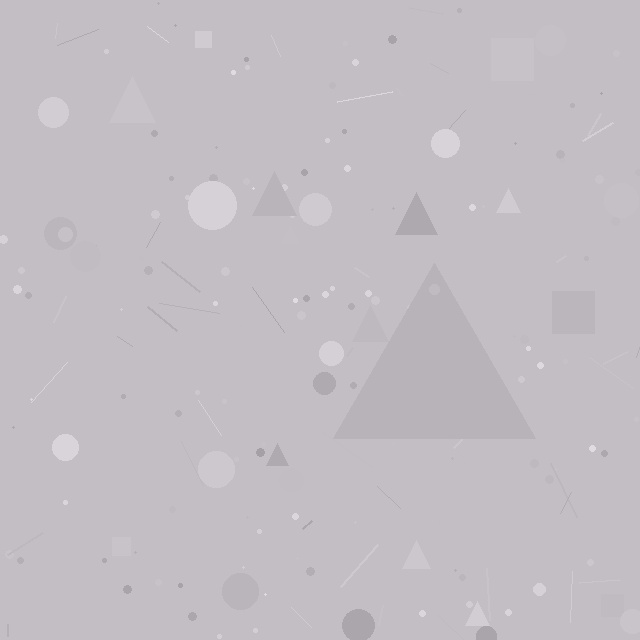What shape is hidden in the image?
A triangle is hidden in the image.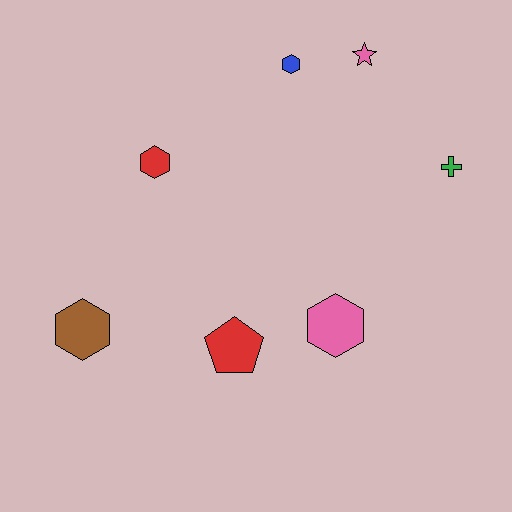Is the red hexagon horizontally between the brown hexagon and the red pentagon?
Yes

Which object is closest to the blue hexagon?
The pink star is closest to the blue hexagon.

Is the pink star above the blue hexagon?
Yes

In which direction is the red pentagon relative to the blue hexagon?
The red pentagon is below the blue hexagon.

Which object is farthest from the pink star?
The brown hexagon is farthest from the pink star.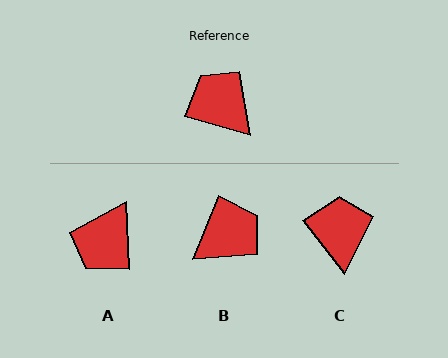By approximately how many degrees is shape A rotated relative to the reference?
Approximately 108 degrees counter-clockwise.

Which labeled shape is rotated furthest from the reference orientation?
A, about 108 degrees away.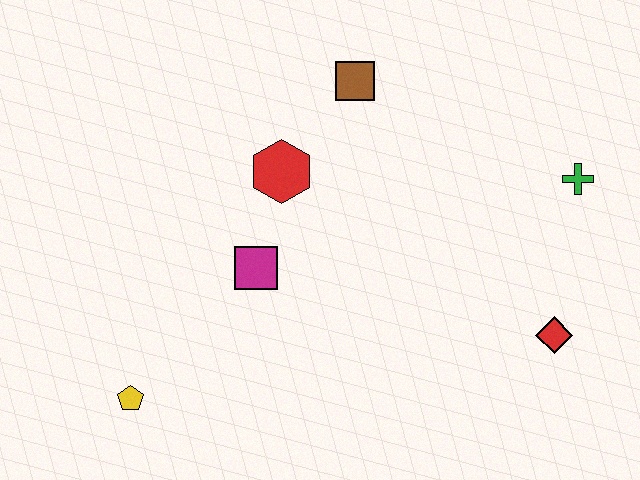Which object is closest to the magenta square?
The red hexagon is closest to the magenta square.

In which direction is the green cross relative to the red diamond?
The green cross is above the red diamond.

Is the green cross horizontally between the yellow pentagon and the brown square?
No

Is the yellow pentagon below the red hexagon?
Yes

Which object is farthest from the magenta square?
The green cross is farthest from the magenta square.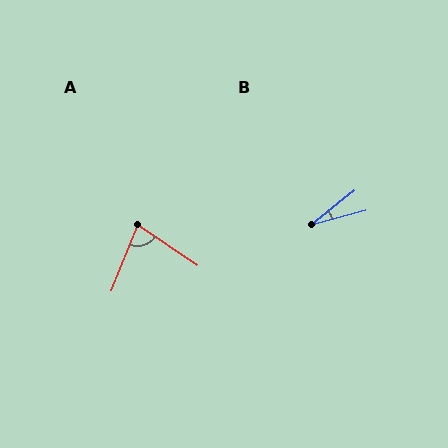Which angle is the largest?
A, at approximately 78 degrees.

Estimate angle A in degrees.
Approximately 78 degrees.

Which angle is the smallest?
B, at approximately 23 degrees.